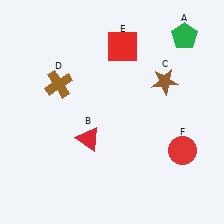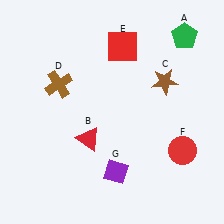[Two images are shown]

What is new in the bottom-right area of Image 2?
A purple diamond (G) was added in the bottom-right area of Image 2.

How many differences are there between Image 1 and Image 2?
There is 1 difference between the two images.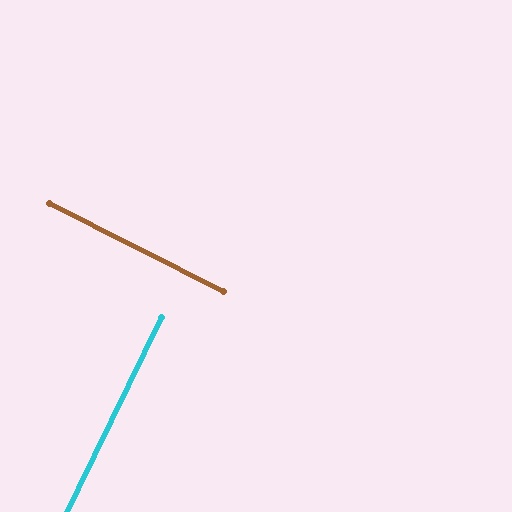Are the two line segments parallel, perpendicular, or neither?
Perpendicular — they meet at approximately 89°.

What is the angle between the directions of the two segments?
Approximately 89 degrees.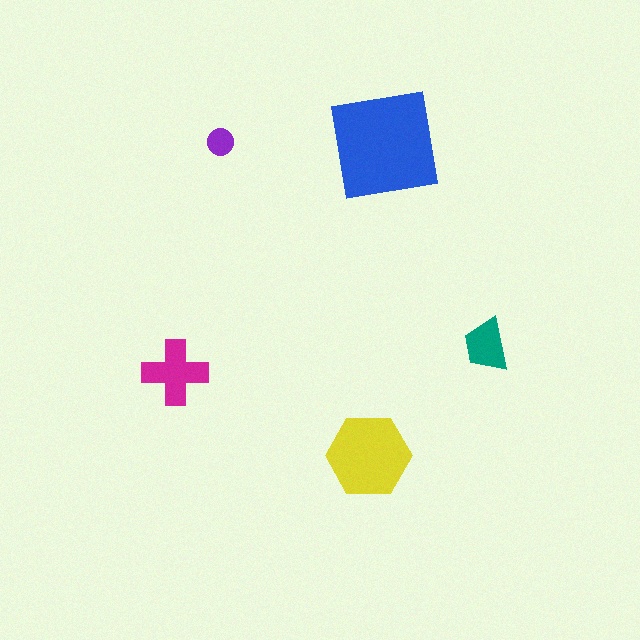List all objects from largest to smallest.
The blue square, the yellow hexagon, the magenta cross, the teal trapezoid, the purple circle.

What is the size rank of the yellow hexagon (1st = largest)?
2nd.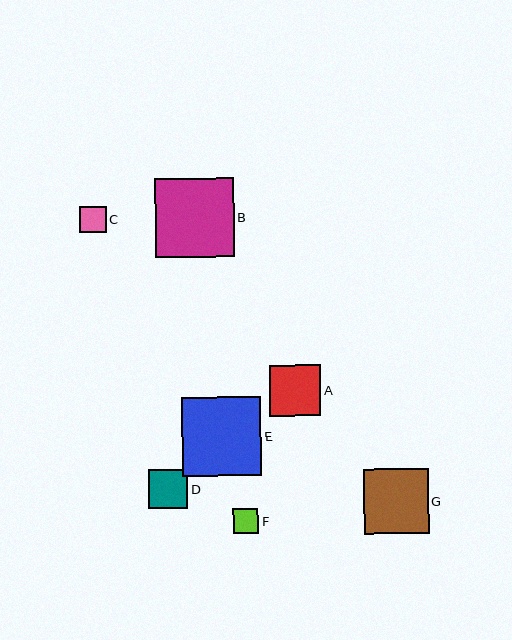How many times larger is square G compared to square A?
Square G is approximately 1.3 times the size of square A.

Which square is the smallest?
Square F is the smallest with a size of approximately 25 pixels.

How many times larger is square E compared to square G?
Square E is approximately 1.2 times the size of square G.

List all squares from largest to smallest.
From largest to smallest: E, B, G, A, D, C, F.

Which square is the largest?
Square E is the largest with a size of approximately 79 pixels.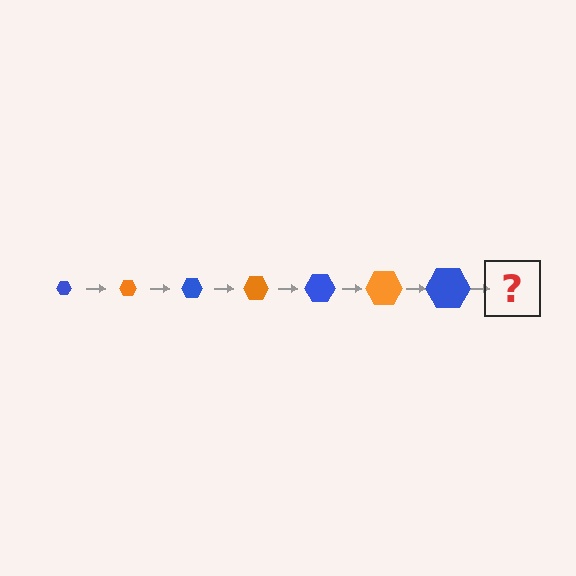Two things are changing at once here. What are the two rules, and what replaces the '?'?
The two rules are that the hexagon grows larger each step and the color cycles through blue and orange. The '?' should be an orange hexagon, larger than the previous one.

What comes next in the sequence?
The next element should be an orange hexagon, larger than the previous one.